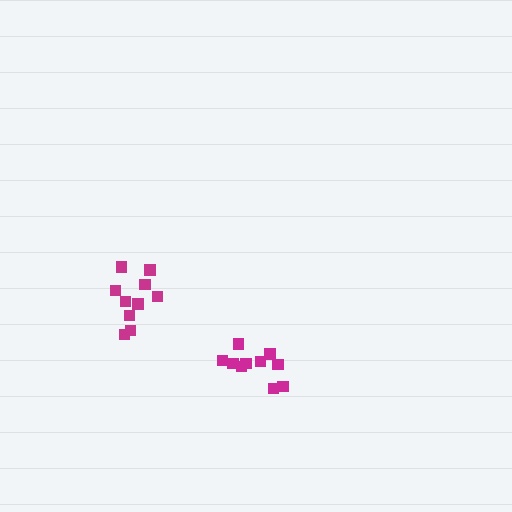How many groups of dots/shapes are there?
There are 2 groups.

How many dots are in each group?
Group 1: 10 dots, Group 2: 10 dots (20 total).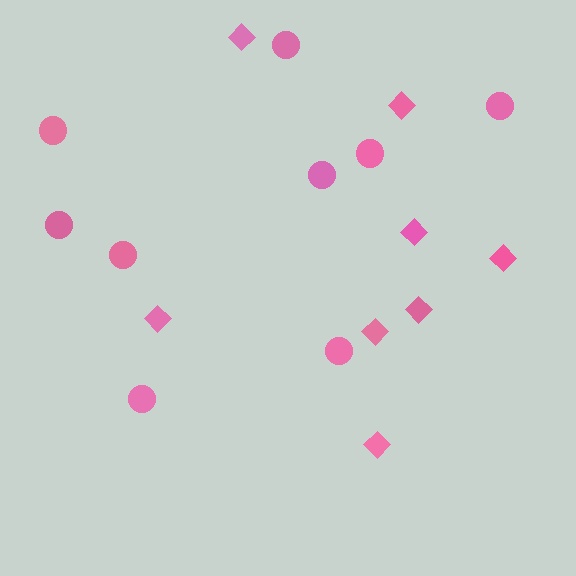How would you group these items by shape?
There are 2 groups: one group of circles (9) and one group of diamonds (8).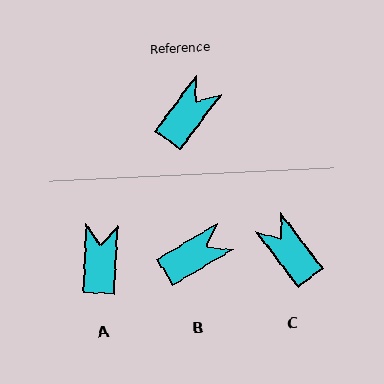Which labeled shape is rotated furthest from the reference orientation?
C, about 73 degrees away.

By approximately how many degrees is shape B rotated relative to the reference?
Approximately 23 degrees clockwise.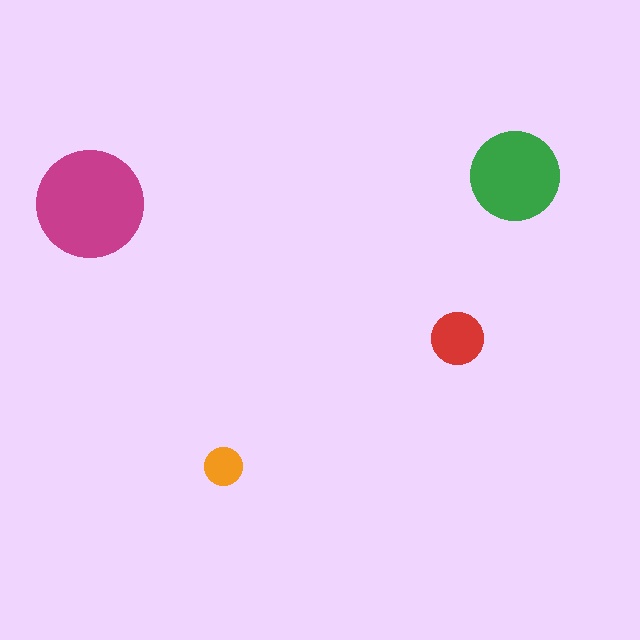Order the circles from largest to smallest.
the magenta one, the green one, the red one, the orange one.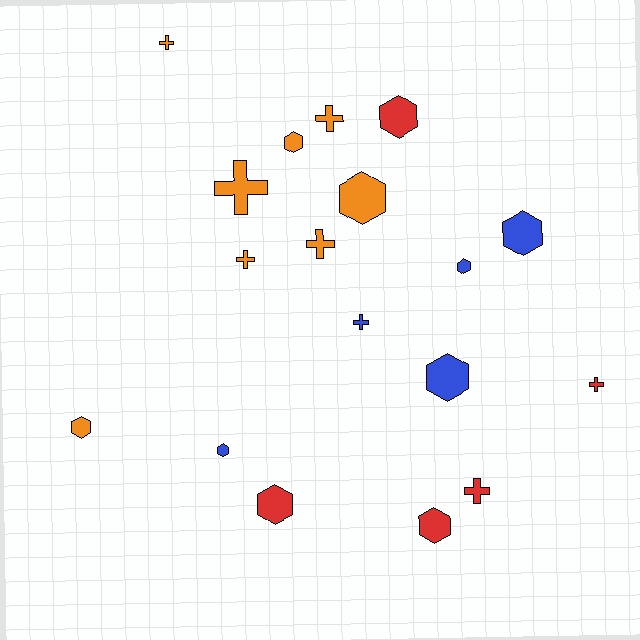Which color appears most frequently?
Orange, with 8 objects.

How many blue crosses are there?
There is 1 blue cross.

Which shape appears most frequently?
Hexagon, with 10 objects.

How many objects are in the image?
There are 18 objects.